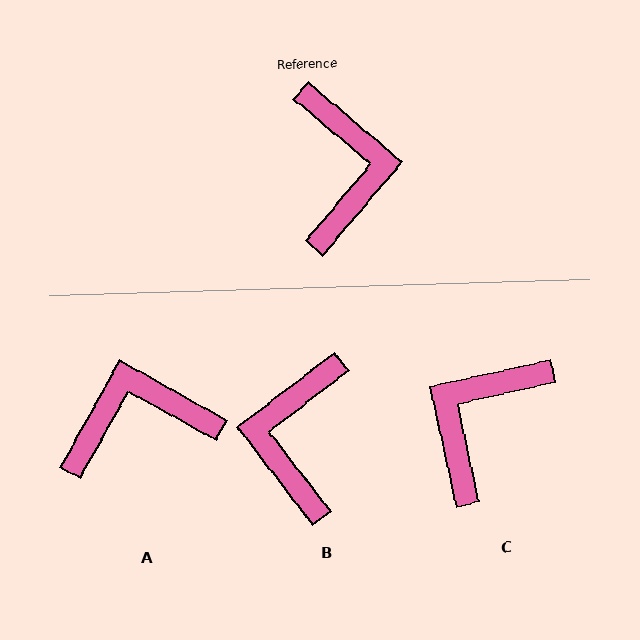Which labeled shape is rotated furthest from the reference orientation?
B, about 168 degrees away.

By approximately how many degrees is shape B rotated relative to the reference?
Approximately 168 degrees counter-clockwise.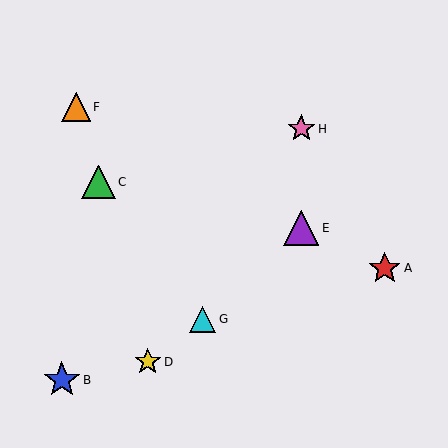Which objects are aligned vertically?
Objects E, H are aligned vertically.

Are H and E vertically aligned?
Yes, both are at x≈301.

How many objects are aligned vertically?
2 objects (E, H) are aligned vertically.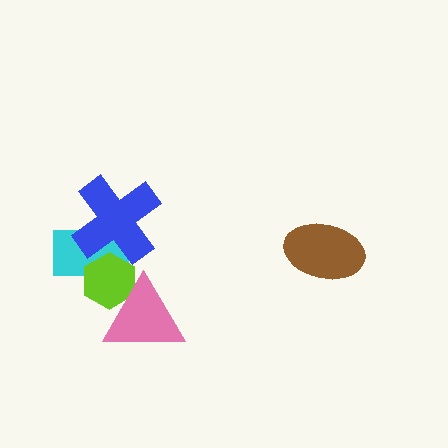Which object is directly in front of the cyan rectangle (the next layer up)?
The lime hexagon is directly in front of the cyan rectangle.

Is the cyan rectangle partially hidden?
Yes, it is partially covered by another shape.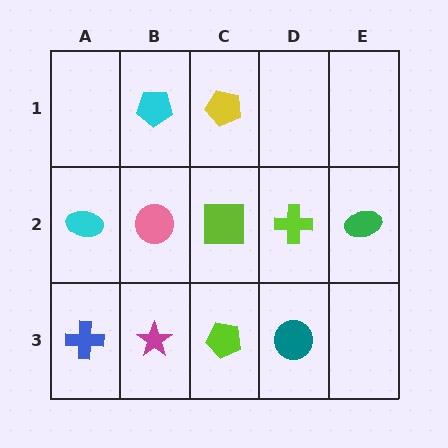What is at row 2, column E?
A green ellipse.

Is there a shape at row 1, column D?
No, that cell is empty.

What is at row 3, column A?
A blue cross.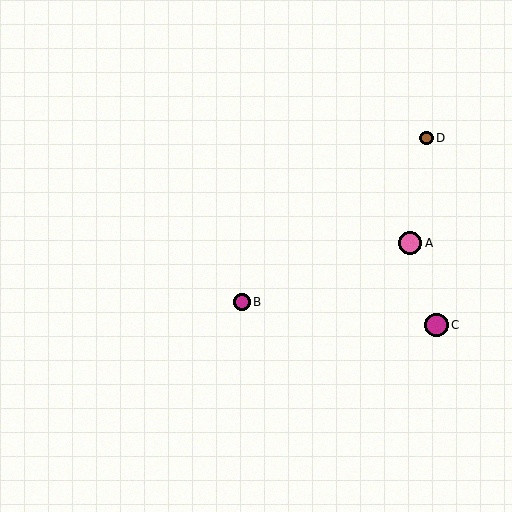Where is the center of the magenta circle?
The center of the magenta circle is at (436, 325).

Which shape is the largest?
The magenta circle (labeled C) is the largest.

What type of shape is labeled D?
Shape D is a brown circle.